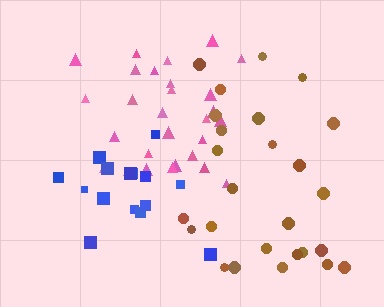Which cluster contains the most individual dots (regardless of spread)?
Pink (28).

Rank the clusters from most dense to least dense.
pink, blue, brown.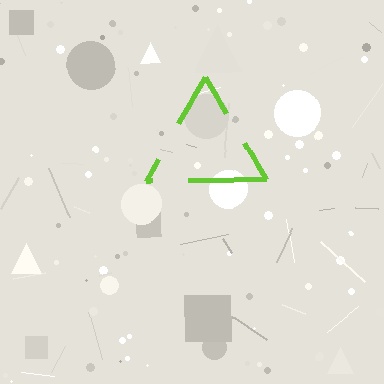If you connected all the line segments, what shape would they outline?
They would outline a triangle.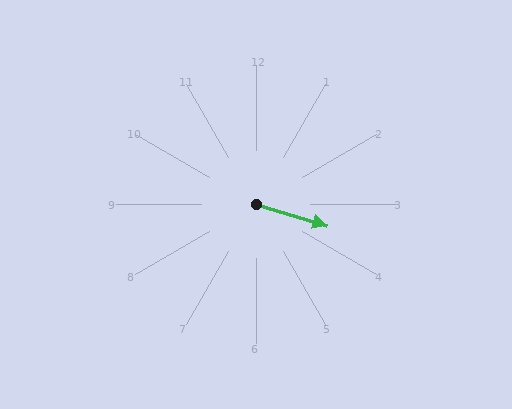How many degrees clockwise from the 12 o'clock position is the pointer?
Approximately 106 degrees.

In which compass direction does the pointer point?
East.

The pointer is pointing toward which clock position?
Roughly 4 o'clock.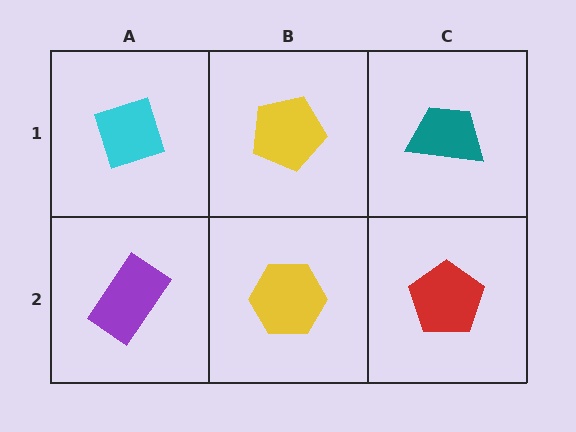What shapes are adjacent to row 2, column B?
A yellow pentagon (row 1, column B), a purple rectangle (row 2, column A), a red pentagon (row 2, column C).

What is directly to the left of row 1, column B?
A cyan diamond.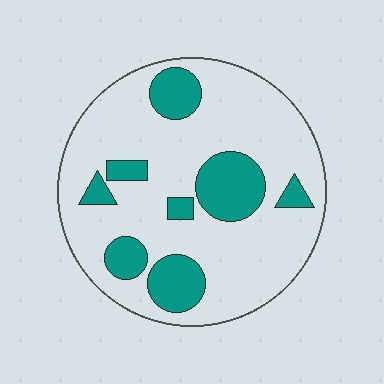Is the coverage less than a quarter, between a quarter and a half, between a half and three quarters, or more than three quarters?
Less than a quarter.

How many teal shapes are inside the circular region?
8.